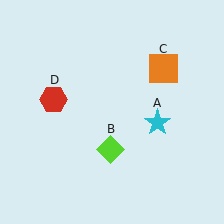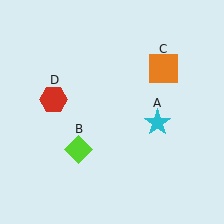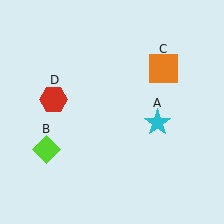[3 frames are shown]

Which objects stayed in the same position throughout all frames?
Cyan star (object A) and orange square (object C) and red hexagon (object D) remained stationary.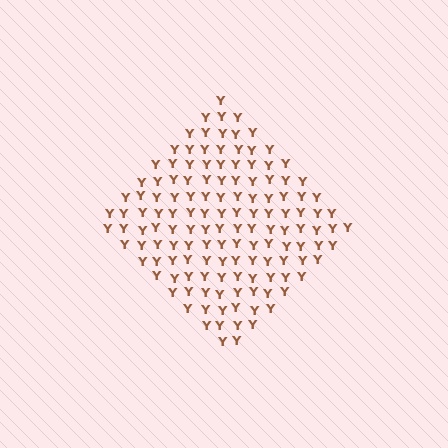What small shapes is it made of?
It is made of small letter Y's.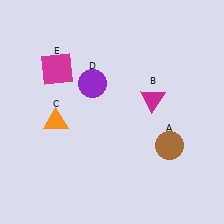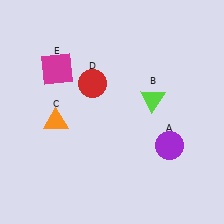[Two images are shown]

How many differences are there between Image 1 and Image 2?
There are 3 differences between the two images.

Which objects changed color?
A changed from brown to purple. B changed from magenta to lime. D changed from purple to red.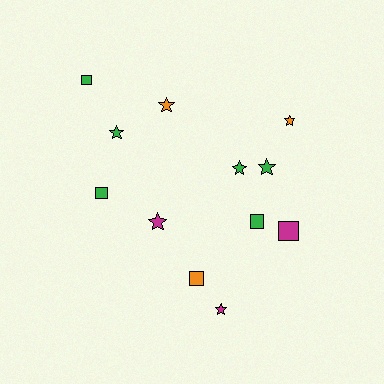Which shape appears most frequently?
Star, with 7 objects.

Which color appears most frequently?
Green, with 6 objects.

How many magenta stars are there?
There are 2 magenta stars.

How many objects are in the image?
There are 12 objects.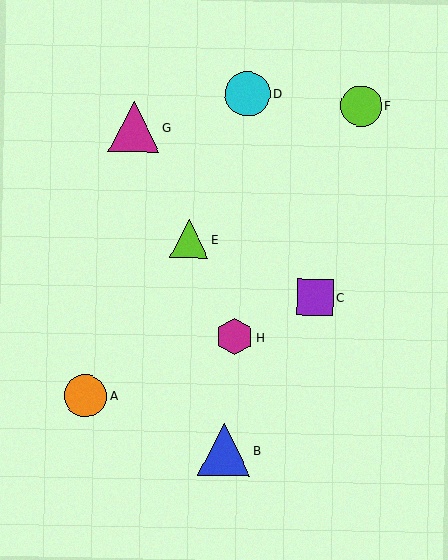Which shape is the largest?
The blue triangle (labeled B) is the largest.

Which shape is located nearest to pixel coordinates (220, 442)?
The blue triangle (labeled B) at (224, 450) is nearest to that location.